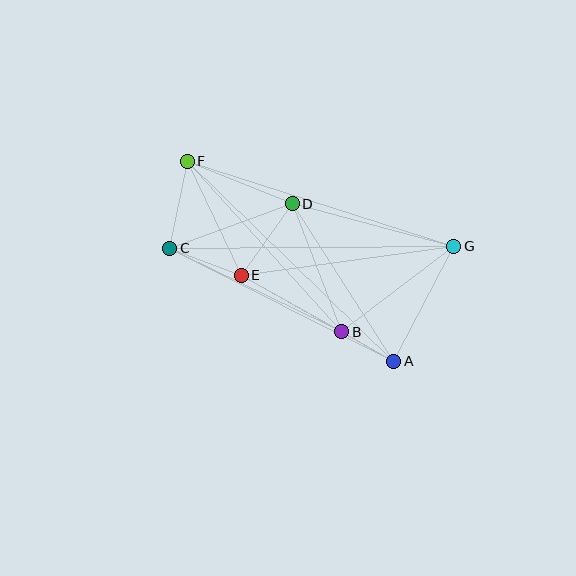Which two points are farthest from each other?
Points A and F are farthest from each other.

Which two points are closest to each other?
Points A and B are closest to each other.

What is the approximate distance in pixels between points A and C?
The distance between A and C is approximately 251 pixels.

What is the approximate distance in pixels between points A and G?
The distance between A and G is approximately 130 pixels.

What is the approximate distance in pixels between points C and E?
The distance between C and E is approximately 76 pixels.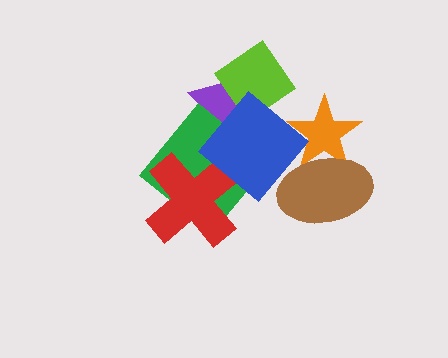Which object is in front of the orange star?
The brown ellipse is in front of the orange star.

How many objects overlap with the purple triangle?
3 objects overlap with the purple triangle.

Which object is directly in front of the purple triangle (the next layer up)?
The lime diamond is directly in front of the purple triangle.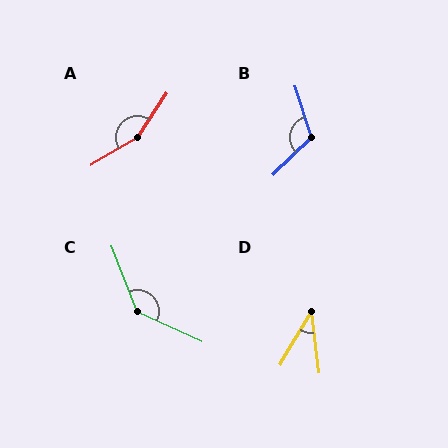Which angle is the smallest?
D, at approximately 37 degrees.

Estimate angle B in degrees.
Approximately 117 degrees.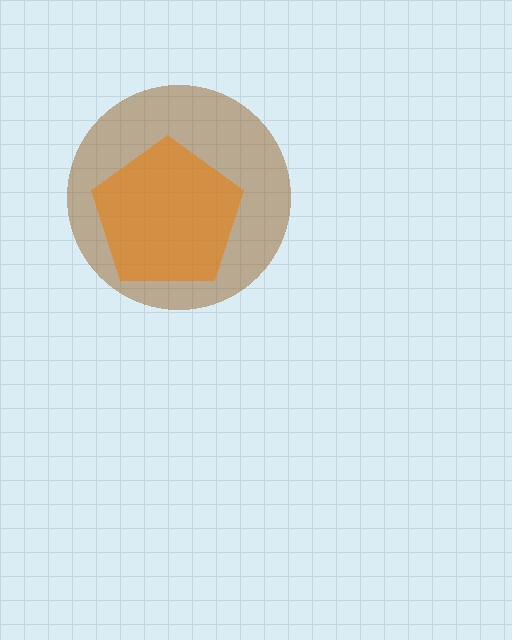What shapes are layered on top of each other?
The layered shapes are: a brown circle, an orange pentagon.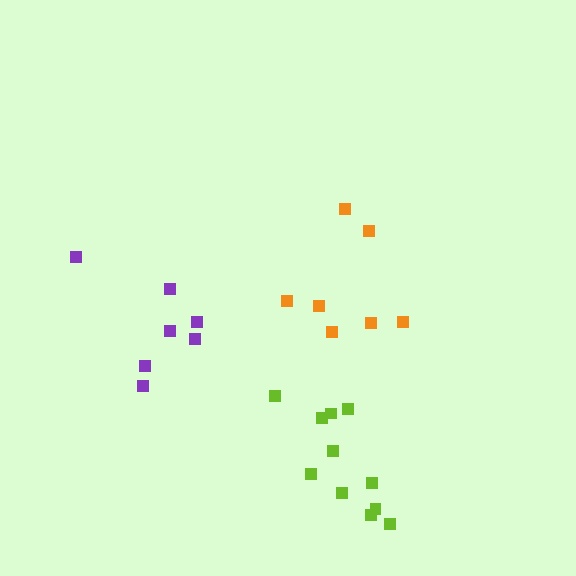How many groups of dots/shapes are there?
There are 3 groups.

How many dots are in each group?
Group 1: 7 dots, Group 2: 11 dots, Group 3: 7 dots (25 total).